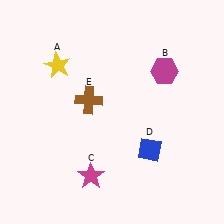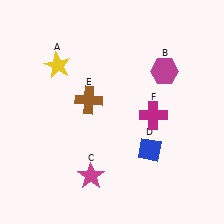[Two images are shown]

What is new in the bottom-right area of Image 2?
A magenta cross (F) was added in the bottom-right area of Image 2.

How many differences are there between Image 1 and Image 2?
There is 1 difference between the two images.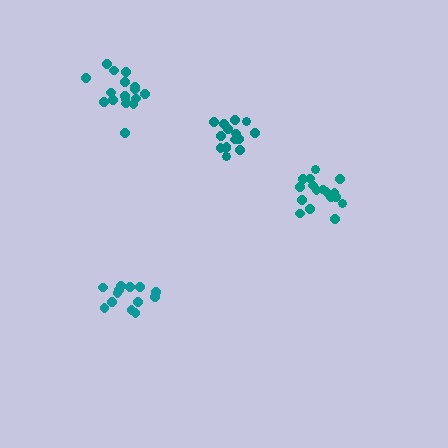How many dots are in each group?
Group 1: 17 dots, Group 2: 15 dots, Group 3: 18 dots, Group 4: 13 dots (63 total).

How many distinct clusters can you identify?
There are 4 distinct clusters.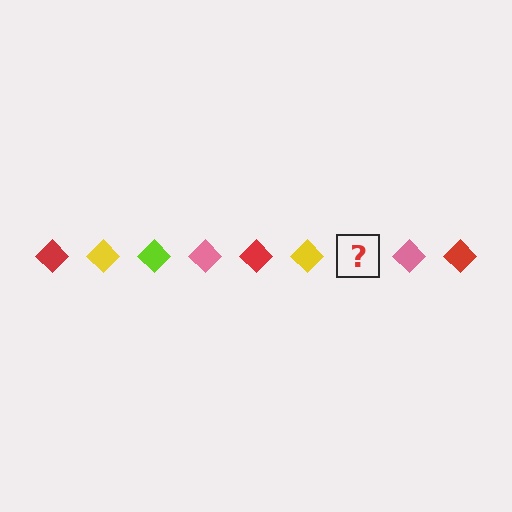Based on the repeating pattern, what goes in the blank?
The blank should be a lime diamond.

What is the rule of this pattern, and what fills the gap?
The rule is that the pattern cycles through red, yellow, lime, pink diamonds. The gap should be filled with a lime diamond.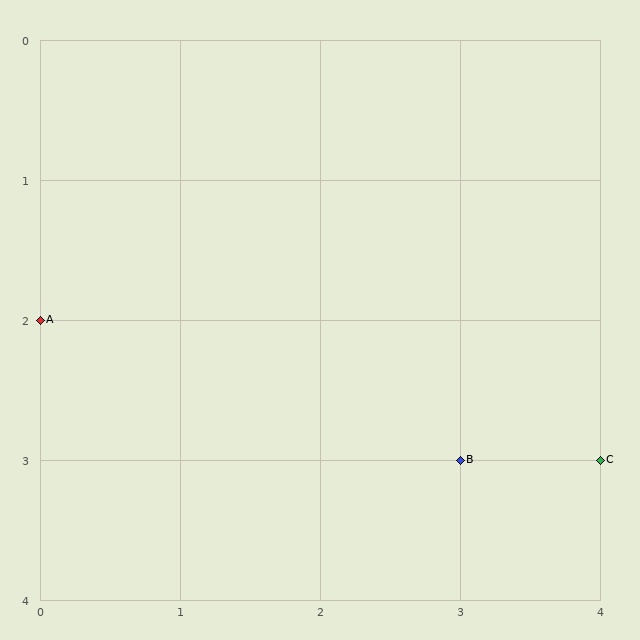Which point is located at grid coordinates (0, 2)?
Point A is at (0, 2).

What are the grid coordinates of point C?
Point C is at grid coordinates (4, 3).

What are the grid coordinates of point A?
Point A is at grid coordinates (0, 2).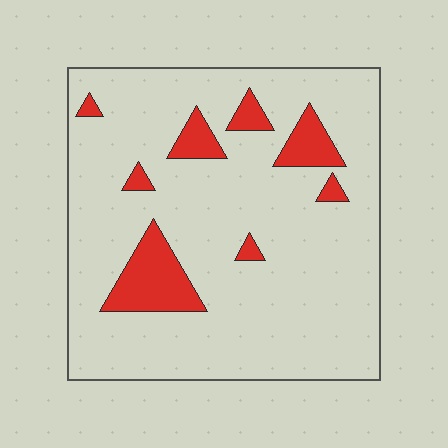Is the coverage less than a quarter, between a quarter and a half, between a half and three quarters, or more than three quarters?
Less than a quarter.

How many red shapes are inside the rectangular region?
8.